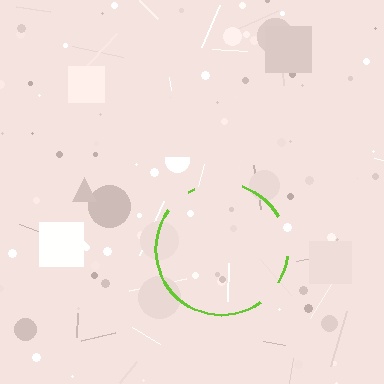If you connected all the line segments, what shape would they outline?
They would outline a circle.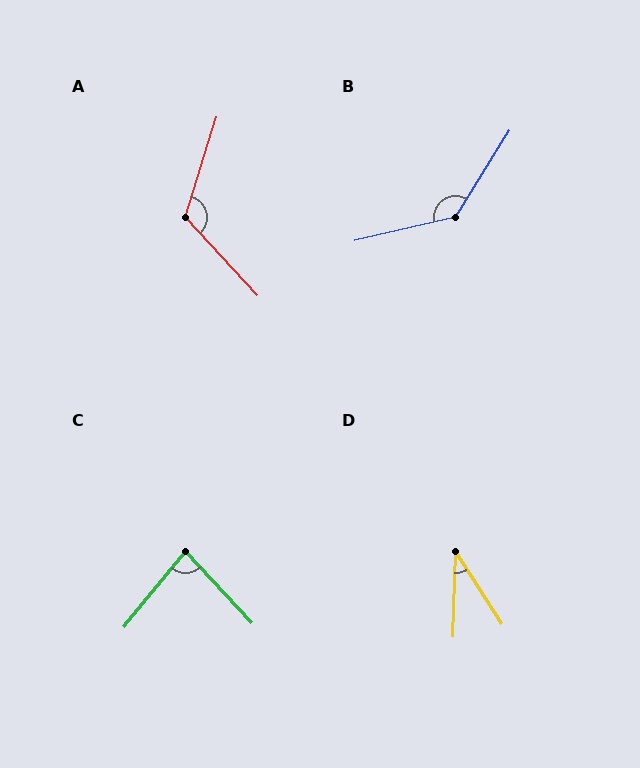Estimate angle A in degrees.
Approximately 120 degrees.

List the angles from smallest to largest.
D (34°), C (82°), A (120°), B (135°).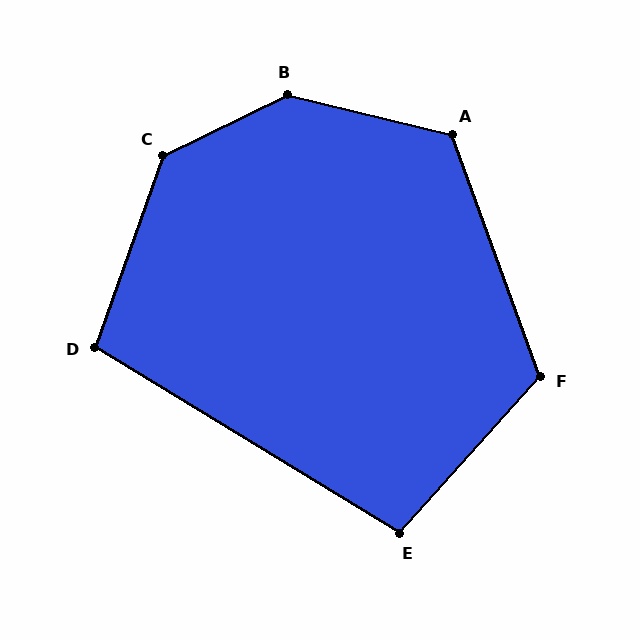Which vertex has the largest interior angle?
B, at approximately 140 degrees.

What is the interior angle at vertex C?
Approximately 136 degrees (obtuse).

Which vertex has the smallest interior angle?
E, at approximately 101 degrees.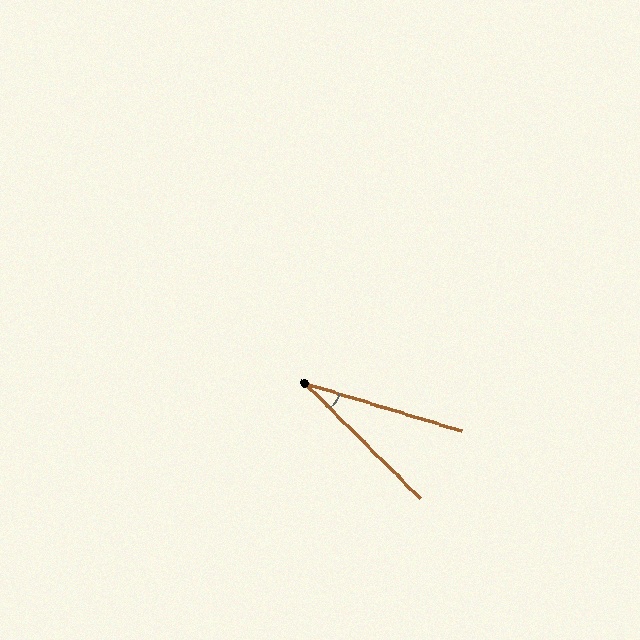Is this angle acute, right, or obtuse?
It is acute.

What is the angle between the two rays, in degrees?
Approximately 28 degrees.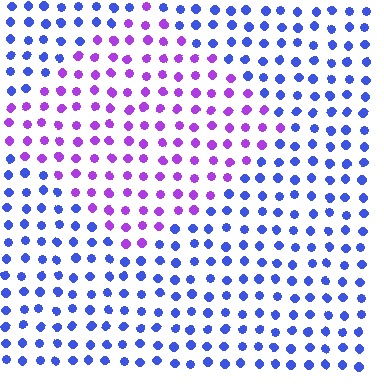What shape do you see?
I see a diamond.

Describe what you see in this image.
The image is filled with small blue elements in a uniform arrangement. A diamond-shaped region is visible where the elements are tinted to a slightly different hue, forming a subtle color boundary.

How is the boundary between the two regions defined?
The boundary is defined purely by a slight shift in hue (about 50 degrees). Spacing, size, and orientation are identical on both sides.